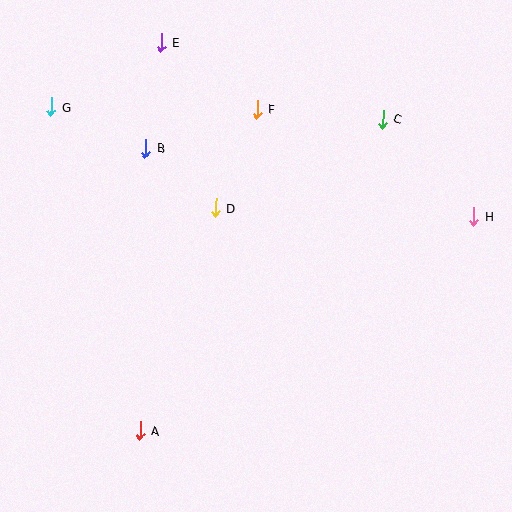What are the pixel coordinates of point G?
Point G is at (51, 107).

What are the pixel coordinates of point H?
Point H is at (474, 216).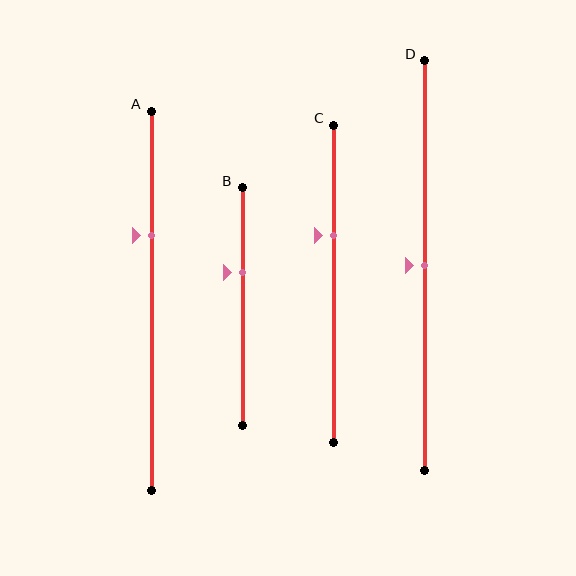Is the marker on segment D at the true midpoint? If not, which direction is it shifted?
Yes, the marker on segment D is at the true midpoint.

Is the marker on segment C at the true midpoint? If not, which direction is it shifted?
No, the marker on segment C is shifted upward by about 15% of the segment length.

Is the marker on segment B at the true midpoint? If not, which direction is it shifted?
No, the marker on segment B is shifted upward by about 15% of the segment length.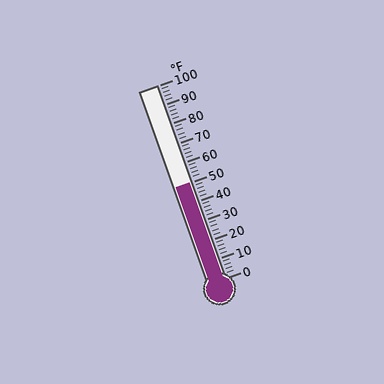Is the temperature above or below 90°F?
The temperature is below 90°F.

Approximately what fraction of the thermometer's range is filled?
The thermometer is filled to approximately 50% of its range.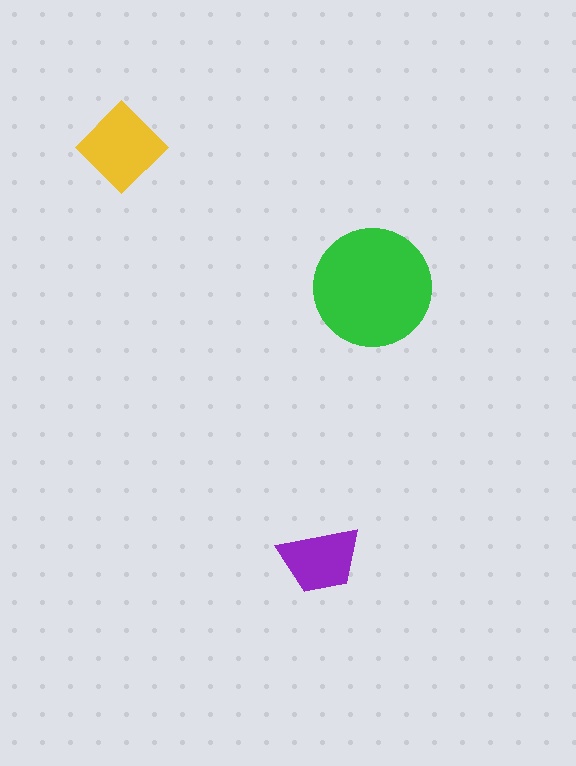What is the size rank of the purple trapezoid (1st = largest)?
3rd.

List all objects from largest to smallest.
The green circle, the yellow diamond, the purple trapezoid.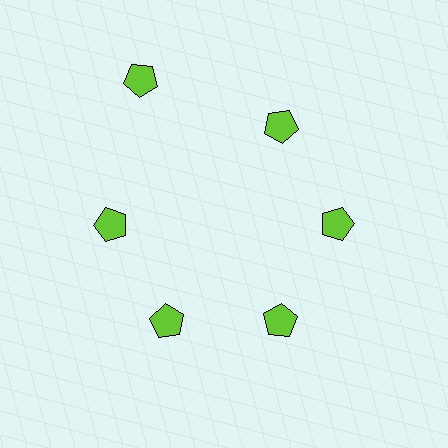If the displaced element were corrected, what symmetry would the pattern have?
It would have 6-fold rotational symmetry — the pattern would map onto itself every 60 degrees.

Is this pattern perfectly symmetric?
No. The 6 lime pentagons are arranged in a ring, but one element near the 11 o'clock position is pushed outward from the center, breaking the 6-fold rotational symmetry.